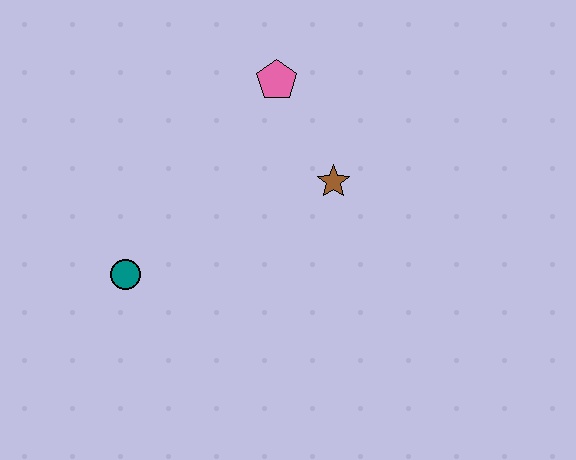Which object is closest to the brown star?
The pink pentagon is closest to the brown star.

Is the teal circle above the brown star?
No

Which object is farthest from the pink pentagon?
The teal circle is farthest from the pink pentagon.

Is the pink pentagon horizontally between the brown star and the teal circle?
Yes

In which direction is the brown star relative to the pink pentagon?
The brown star is below the pink pentagon.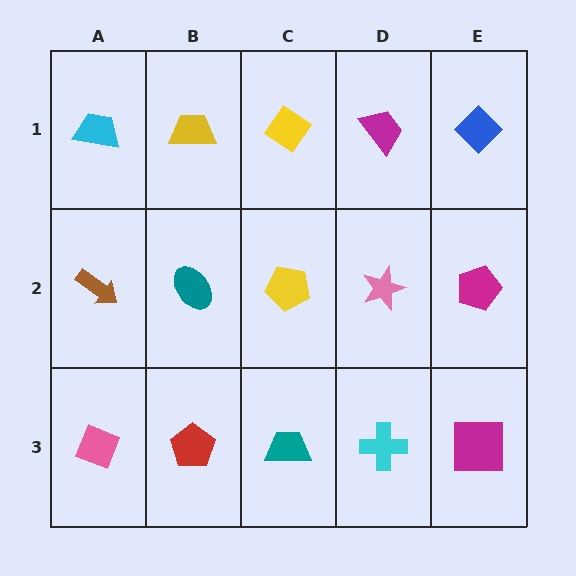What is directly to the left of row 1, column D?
A yellow diamond.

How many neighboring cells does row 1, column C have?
3.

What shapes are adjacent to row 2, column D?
A magenta trapezoid (row 1, column D), a cyan cross (row 3, column D), a yellow pentagon (row 2, column C), a magenta pentagon (row 2, column E).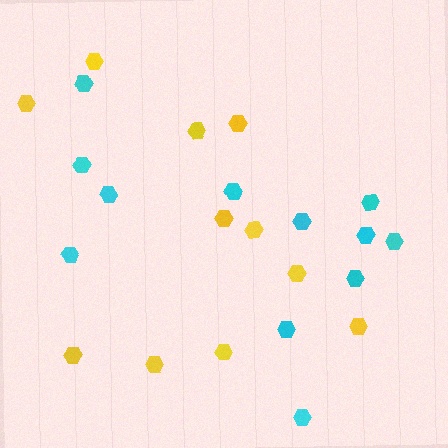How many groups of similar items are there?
There are 2 groups: one group of yellow hexagons (11) and one group of cyan hexagons (12).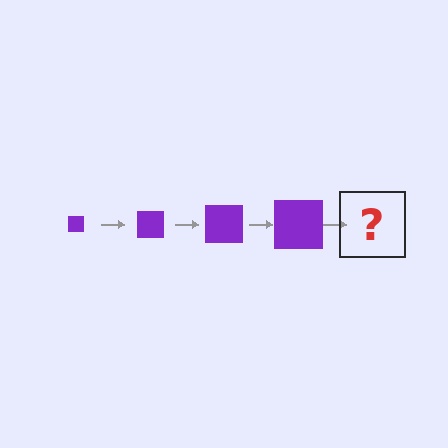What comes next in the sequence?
The next element should be a purple square, larger than the previous one.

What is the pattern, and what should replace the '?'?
The pattern is that the square gets progressively larger each step. The '?' should be a purple square, larger than the previous one.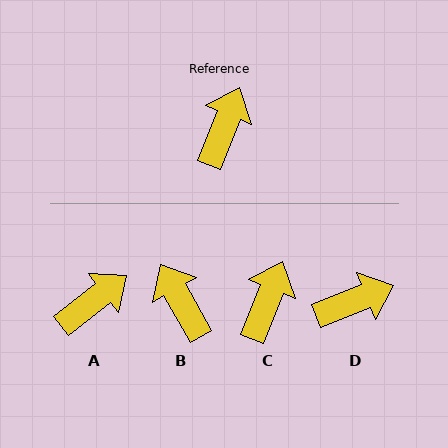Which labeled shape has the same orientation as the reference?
C.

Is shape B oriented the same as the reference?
No, it is off by about 51 degrees.